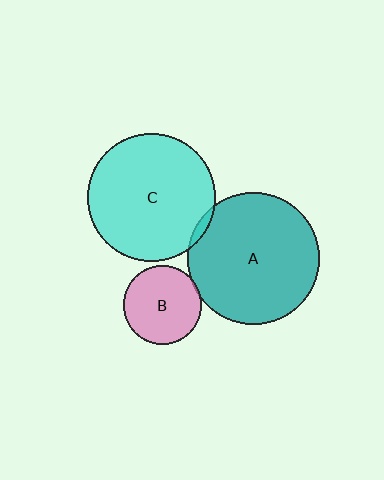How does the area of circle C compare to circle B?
Approximately 2.6 times.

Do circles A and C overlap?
Yes.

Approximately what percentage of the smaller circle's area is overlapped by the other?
Approximately 5%.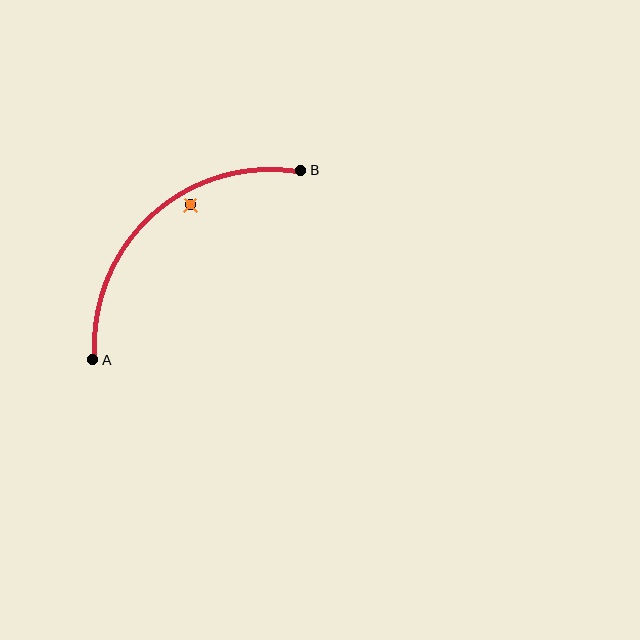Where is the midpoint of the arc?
The arc midpoint is the point on the curve farthest from the straight line joining A and B. It sits above and to the left of that line.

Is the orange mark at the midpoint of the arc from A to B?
No — the orange mark does not lie on the arc at all. It sits slightly inside the curve.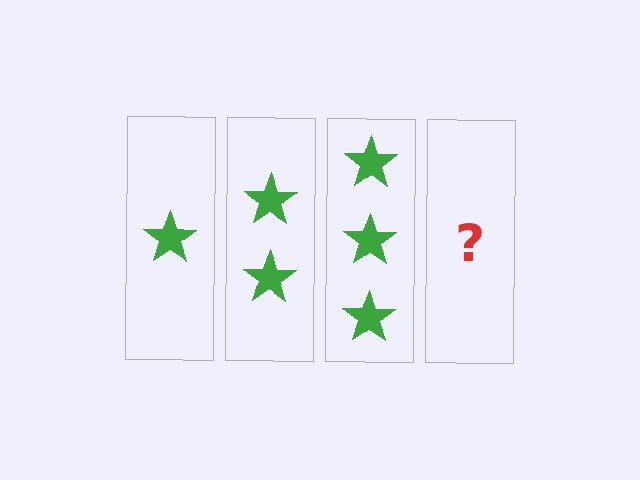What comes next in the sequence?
The next element should be 4 stars.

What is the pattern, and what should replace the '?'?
The pattern is that each step adds one more star. The '?' should be 4 stars.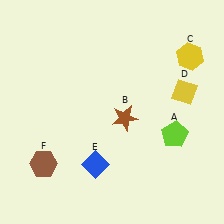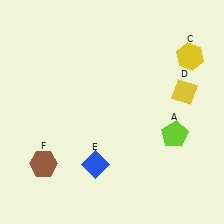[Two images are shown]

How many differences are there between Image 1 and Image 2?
There is 1 difference between the two images.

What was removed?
The brown star (B) was removed in Image 2.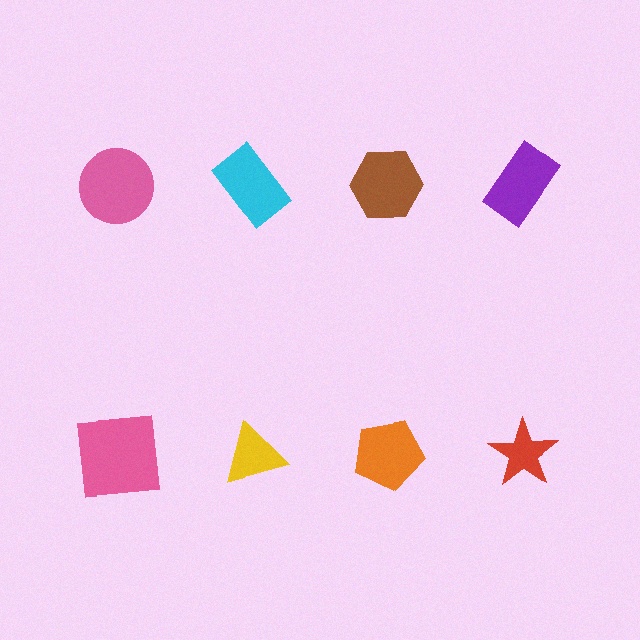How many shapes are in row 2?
4 shapes.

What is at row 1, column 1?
A pink circle.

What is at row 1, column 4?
A purple rectangle.